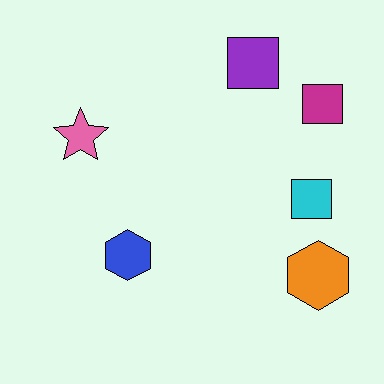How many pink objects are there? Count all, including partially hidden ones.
There is 1 pink object.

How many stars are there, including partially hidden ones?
There is 1 star.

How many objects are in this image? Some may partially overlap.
There are 6 objects.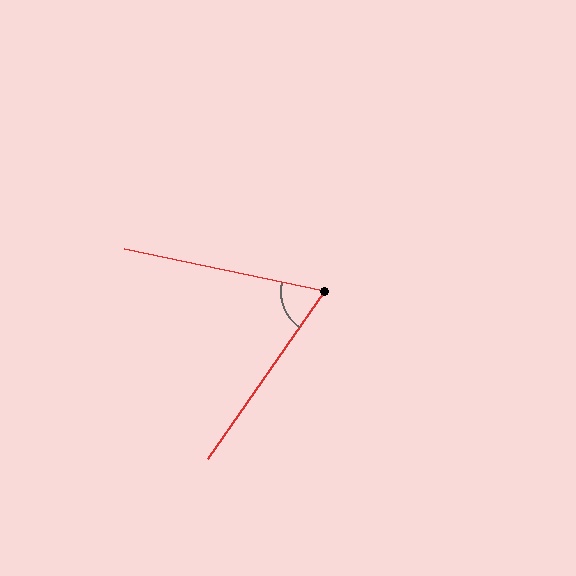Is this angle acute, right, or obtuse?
It is acute.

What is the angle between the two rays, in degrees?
Approximately 67 degrees.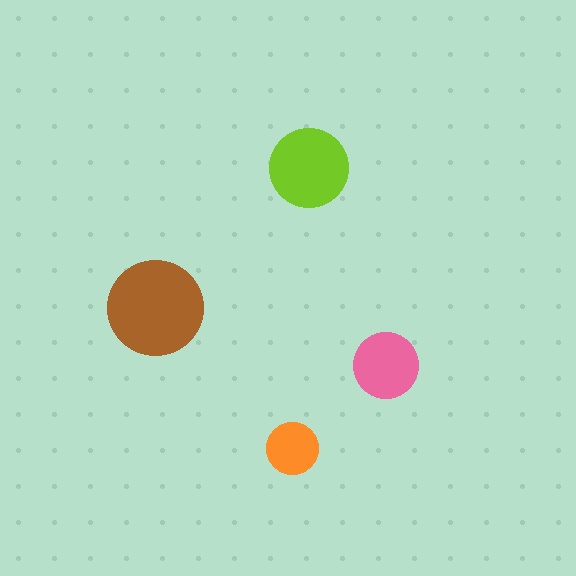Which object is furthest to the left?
The brown circle is leftmost.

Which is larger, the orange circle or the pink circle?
The pink one.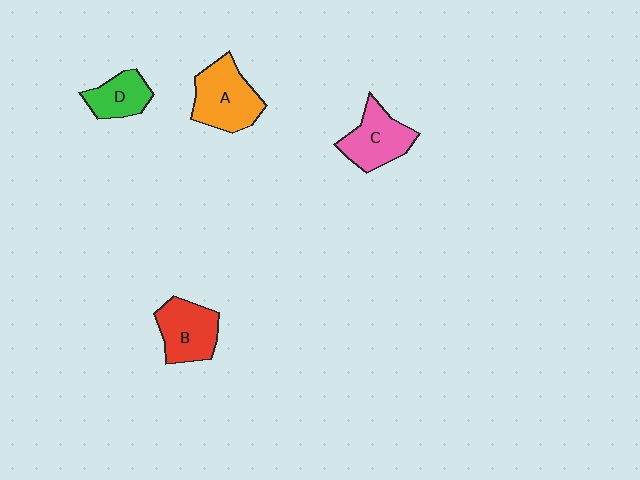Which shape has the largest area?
Shape A (orange).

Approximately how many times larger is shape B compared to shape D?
Approximately 1.4 times.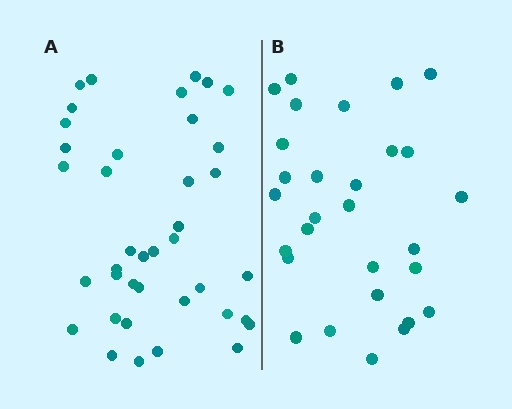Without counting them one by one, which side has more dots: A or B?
Region A (the left region) has more dots.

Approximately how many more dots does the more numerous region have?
Region A has roughly 10 or so more dots than region B.